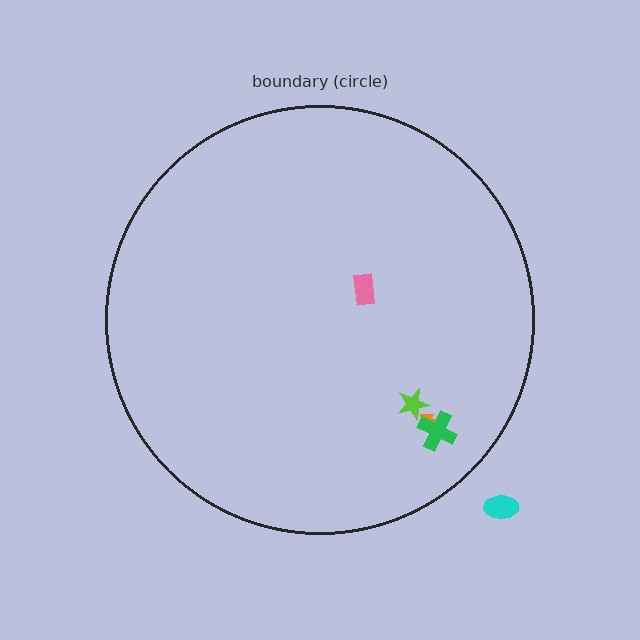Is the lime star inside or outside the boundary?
Inside.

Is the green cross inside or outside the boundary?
Inside.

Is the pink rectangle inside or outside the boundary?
Inside.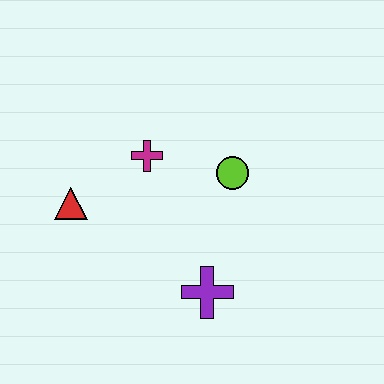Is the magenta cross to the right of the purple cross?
No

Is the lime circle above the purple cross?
Yes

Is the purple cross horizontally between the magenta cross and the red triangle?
No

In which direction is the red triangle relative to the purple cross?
The red triangle is to the left of the purple cross.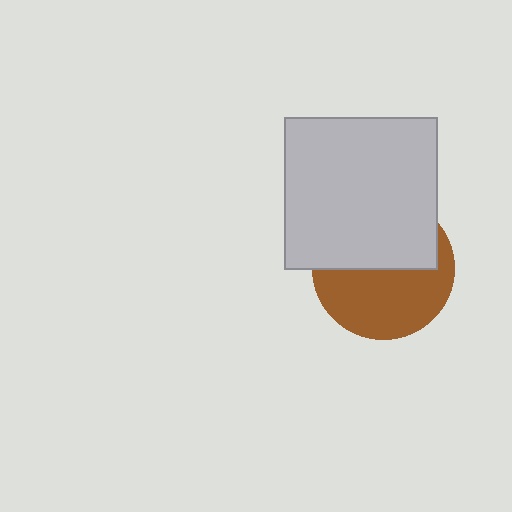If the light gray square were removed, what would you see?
You would see the complete brown circle.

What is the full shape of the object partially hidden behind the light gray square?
The partially hidden object is a brown circle.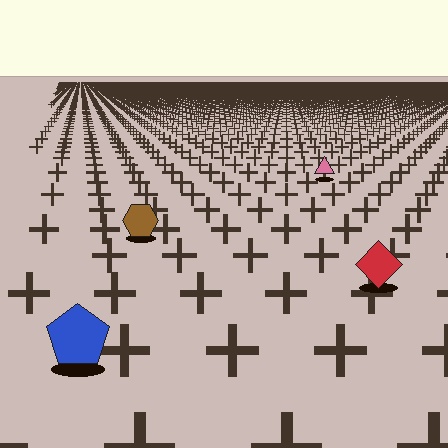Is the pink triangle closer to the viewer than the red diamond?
No. The red diamond is closer — you can tell from the texture gradient: the ground texture is coarser near it.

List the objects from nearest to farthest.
From nearest to farthest: the blue pentagon, the red diamond, the brown hexagon, the pink triangle.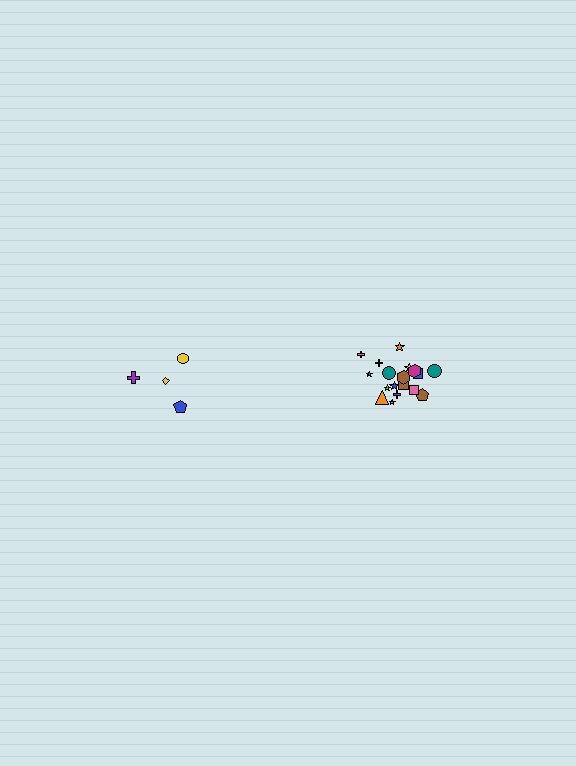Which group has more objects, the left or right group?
The right group.